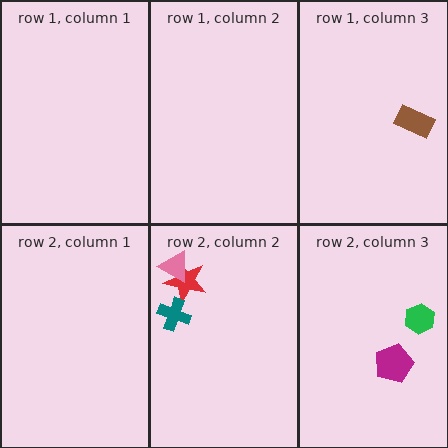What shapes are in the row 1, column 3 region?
The brown rectangle.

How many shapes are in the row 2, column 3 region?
2.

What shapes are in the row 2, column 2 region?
The red star, the teal cross, the pink triangle.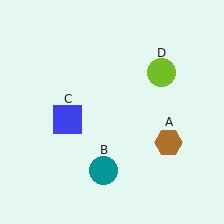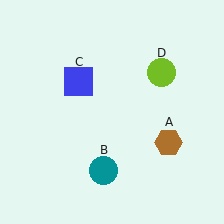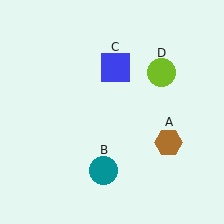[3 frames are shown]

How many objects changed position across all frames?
1 object changed position: blue square (object C).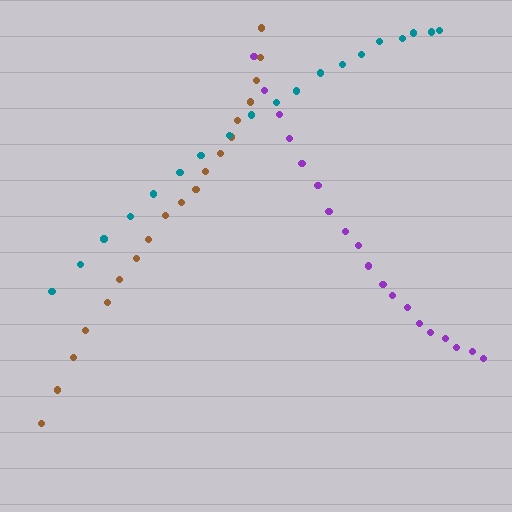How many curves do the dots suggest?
There are 3 distinct paths.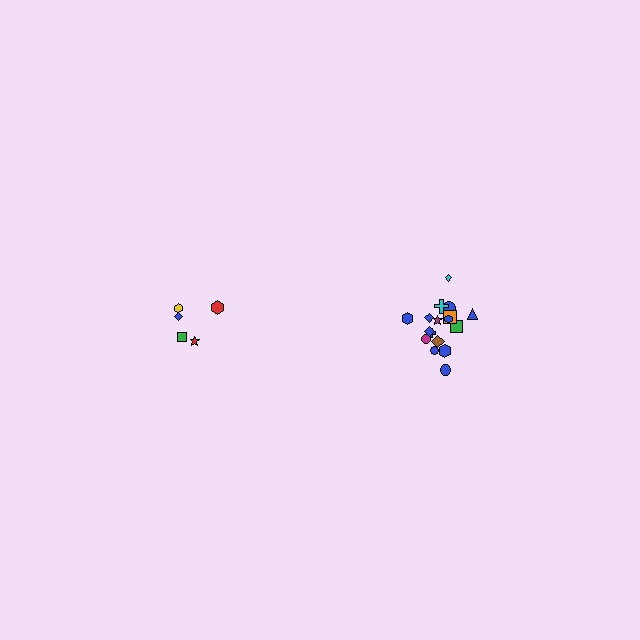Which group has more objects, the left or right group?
The right group.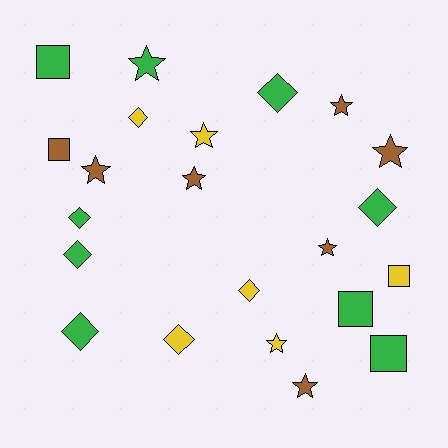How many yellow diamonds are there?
There are 3 yellow diamonds.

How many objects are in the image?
There are 22 objects.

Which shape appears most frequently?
Star, with 9 objects.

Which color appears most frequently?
Green, with 9 objects.